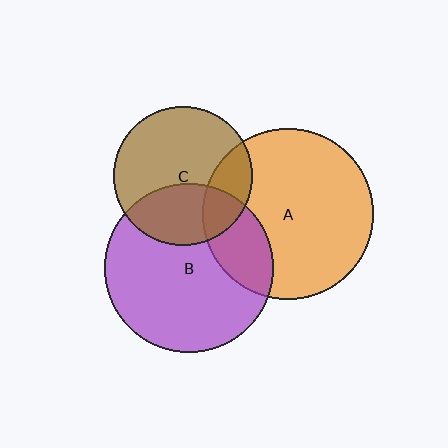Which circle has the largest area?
Circle A (orange).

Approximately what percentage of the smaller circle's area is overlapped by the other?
Approximately 20%.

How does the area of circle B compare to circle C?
Approximately 1.5 times.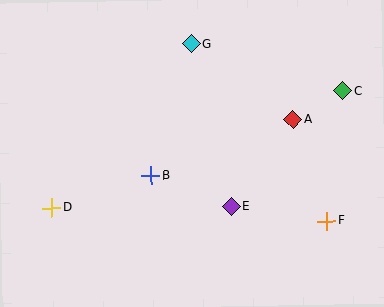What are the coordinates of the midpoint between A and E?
The midpoint between A and E is at (262, 163).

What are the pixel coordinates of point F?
Point F is at (327, 221).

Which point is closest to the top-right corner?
Point C is closest to the top-right corner.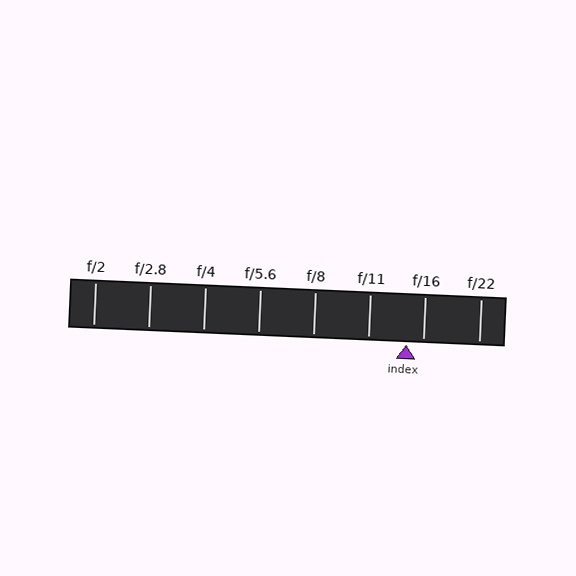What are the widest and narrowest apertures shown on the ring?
The widest aperture shown is f/2 and the narrowest is f/22.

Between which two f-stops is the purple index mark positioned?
The index mark is between f/11 and f/16.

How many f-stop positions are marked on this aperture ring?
There are 8 f-stop positions marked.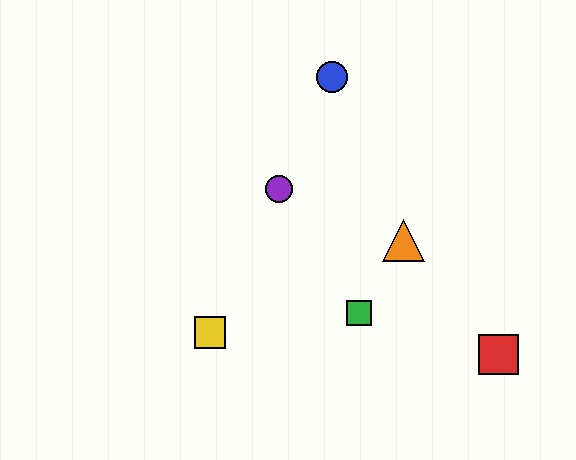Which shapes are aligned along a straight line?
The blue circle, the yellow square, the purple circle are aligned along a straight line.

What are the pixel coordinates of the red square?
The red square is at (499, 354).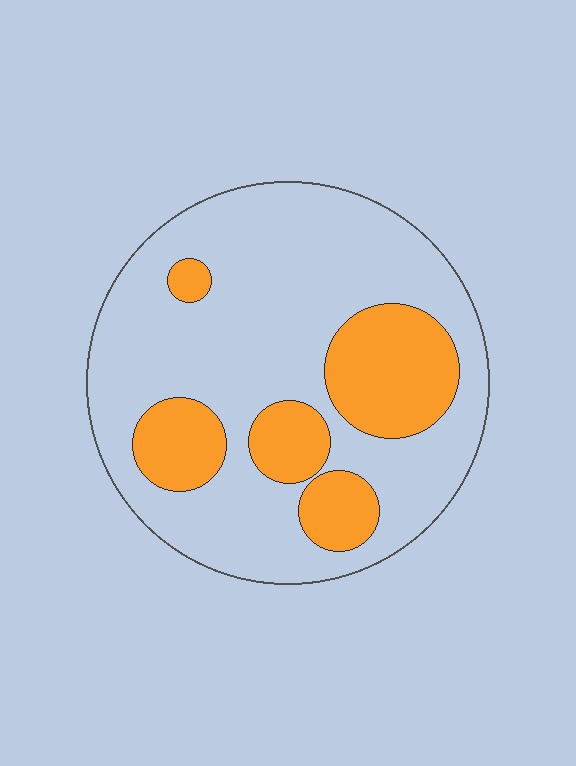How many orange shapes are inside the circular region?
5.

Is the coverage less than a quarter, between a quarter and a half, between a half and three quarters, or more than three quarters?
Between a quarter and a half.